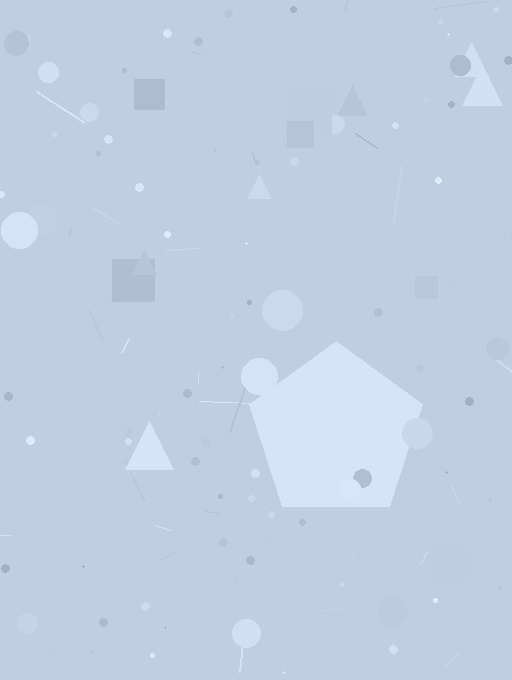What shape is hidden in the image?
A pentagon is hidden in the image.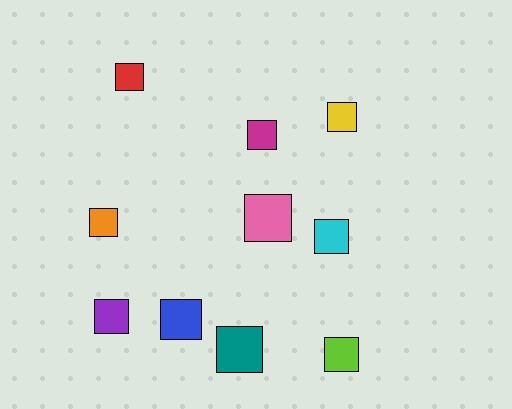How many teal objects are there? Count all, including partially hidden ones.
There is 1 teal object.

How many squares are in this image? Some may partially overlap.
There are 10 squares.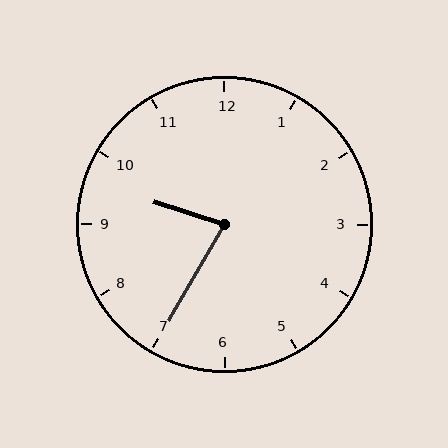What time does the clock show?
9:35.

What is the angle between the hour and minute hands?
Approximately 78 degrees.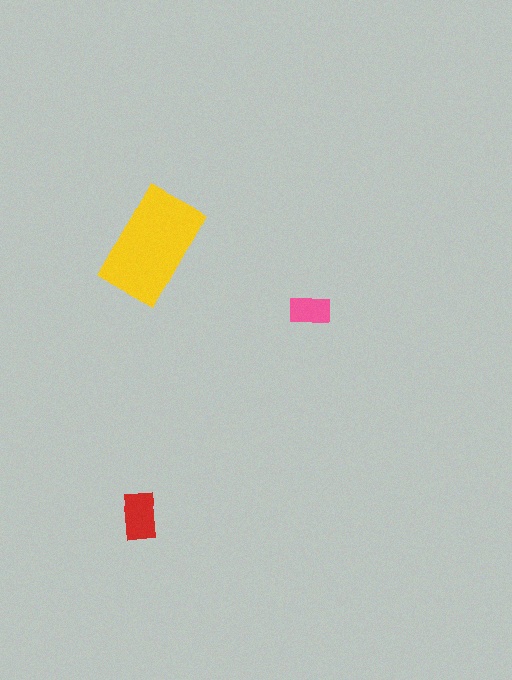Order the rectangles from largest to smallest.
the yellow one, the red one, the pink one.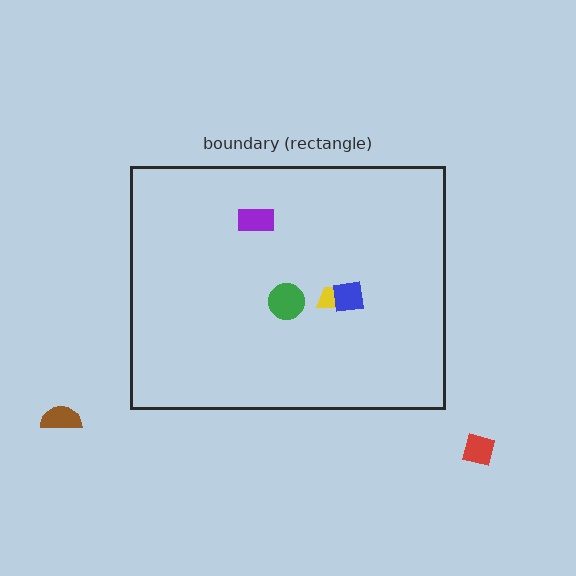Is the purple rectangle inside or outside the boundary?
Inside.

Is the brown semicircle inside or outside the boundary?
Outside.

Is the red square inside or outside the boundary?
Outside.